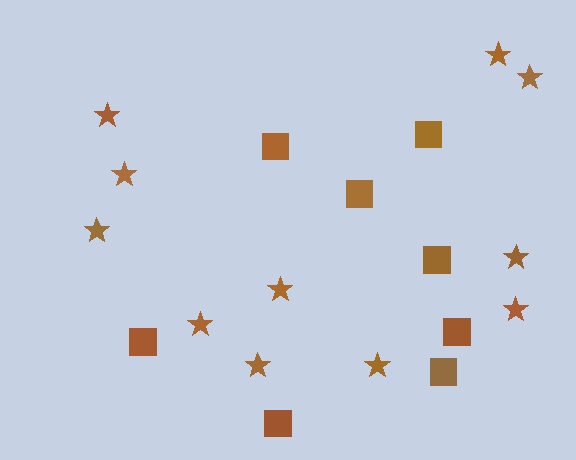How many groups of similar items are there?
There are 2 groups: one group of stars (11) and one group of squares (8).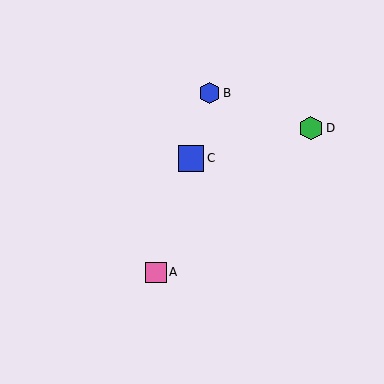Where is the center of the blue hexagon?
The center of the blue hexagon is at (209, 93).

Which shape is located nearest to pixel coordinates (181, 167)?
The blue square (labeled C) at (191, 158) is nearest to that location.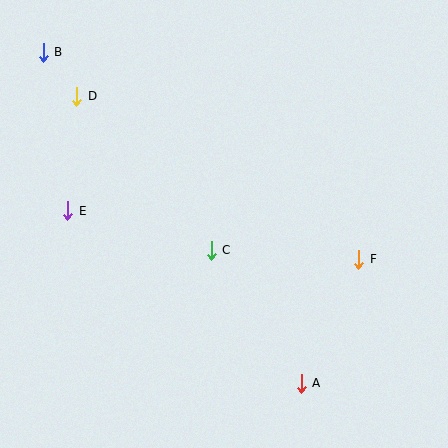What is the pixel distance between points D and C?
The distance between D and C is 204 pixels.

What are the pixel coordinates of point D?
Point D is at (77, 96).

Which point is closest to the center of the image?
Point C at (211, 250) is closest to the center.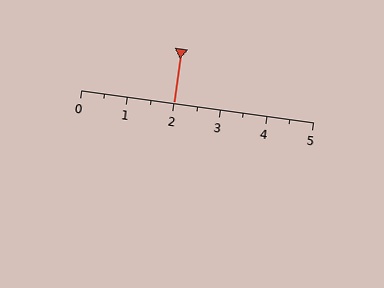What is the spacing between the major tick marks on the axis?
The major ticks are spaced 1 apart.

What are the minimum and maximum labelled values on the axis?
The axis runs from 0 to 5.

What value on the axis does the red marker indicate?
The marker indicates approximately 2.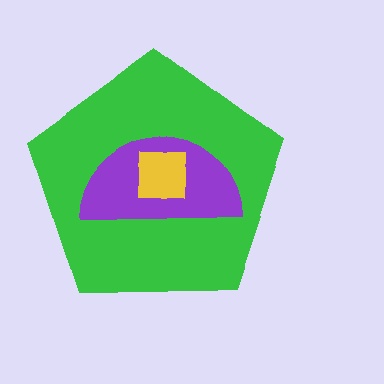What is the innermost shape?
The yellow square.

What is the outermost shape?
The green pentagon.